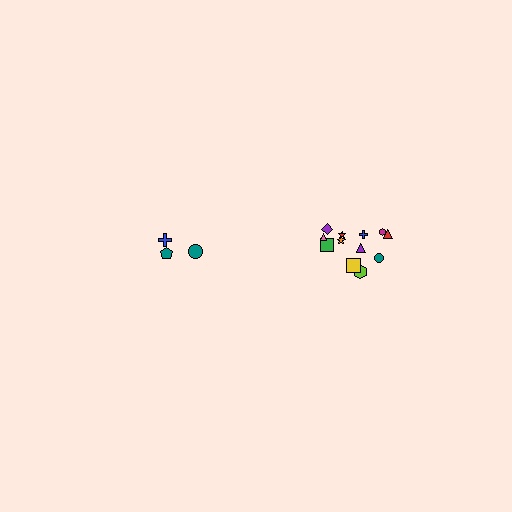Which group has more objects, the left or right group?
The right group.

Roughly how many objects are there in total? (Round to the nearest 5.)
Roughly 15 objects in total.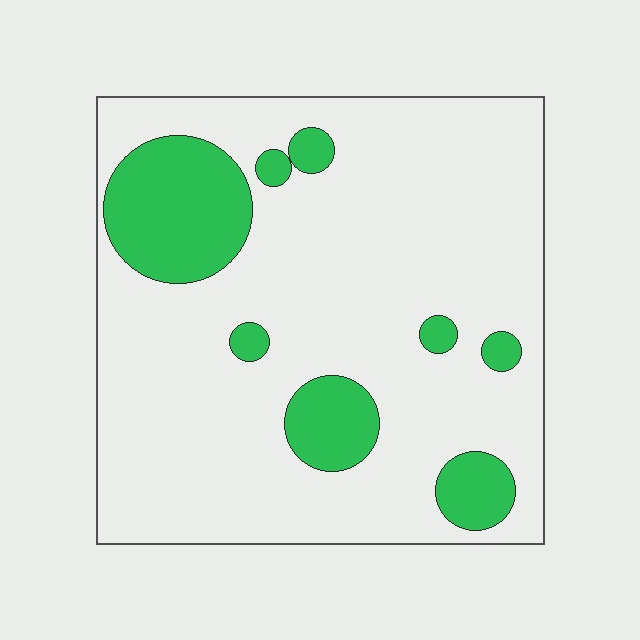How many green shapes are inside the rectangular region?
8.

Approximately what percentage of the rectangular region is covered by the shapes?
Approximately 20%.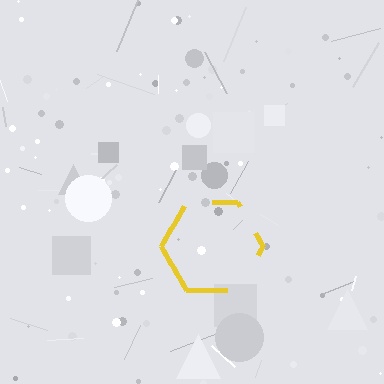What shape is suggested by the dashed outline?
The dashed outline suggests a hexagon.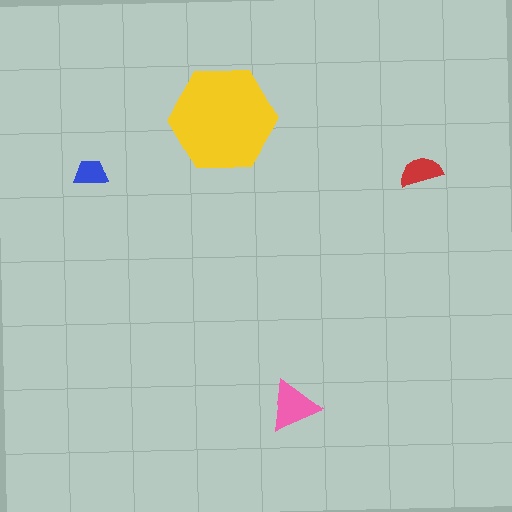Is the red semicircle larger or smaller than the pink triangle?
Smaller.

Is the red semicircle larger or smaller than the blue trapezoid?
Larger.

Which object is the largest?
The yellow hexagon.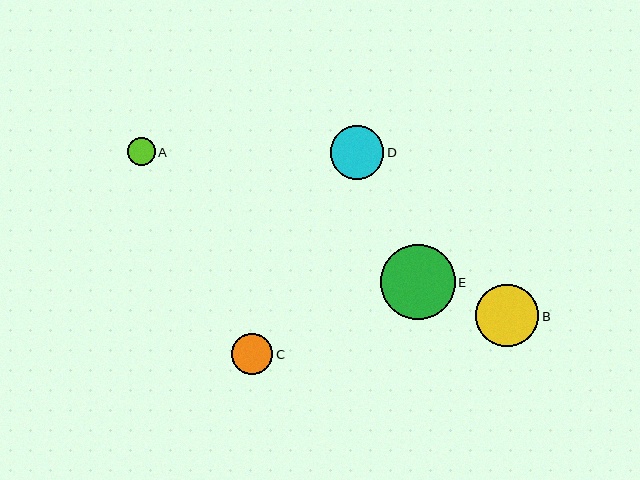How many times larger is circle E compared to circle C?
Circle E is approximately 1.8 times the size of circle C.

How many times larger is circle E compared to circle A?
Circle E is approximately 2.7 times the size of circle A.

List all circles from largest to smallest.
From largest to smallest: E, B, D, C, A.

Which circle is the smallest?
Circle A is the smallest with a size of approximately 28 pixels.